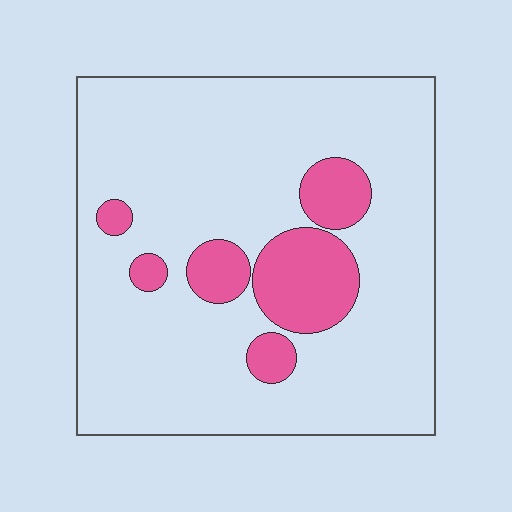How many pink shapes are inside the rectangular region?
6.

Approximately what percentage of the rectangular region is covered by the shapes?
Approximately 15%.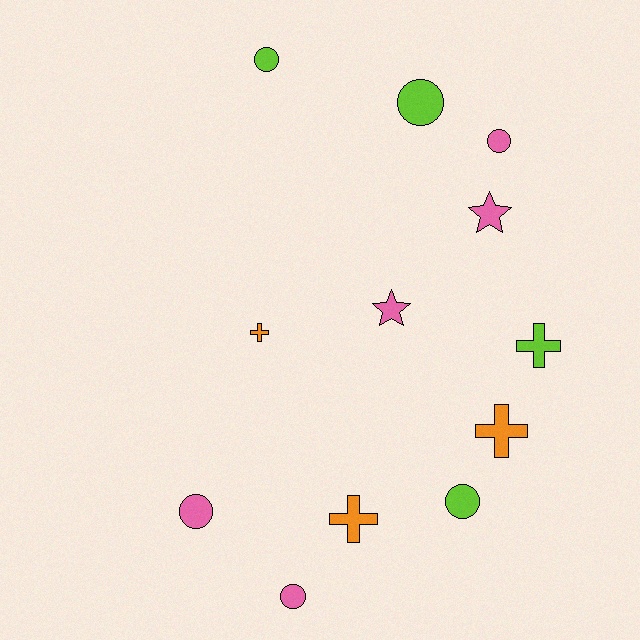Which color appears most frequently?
Pink, with 5 objects.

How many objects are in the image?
There are 12 objects.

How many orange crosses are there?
There are 3 orange crosses.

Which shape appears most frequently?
Circle, with 6 objects.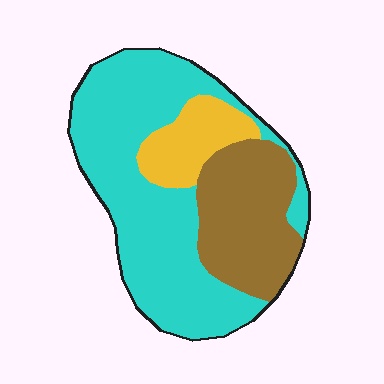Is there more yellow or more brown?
Brown.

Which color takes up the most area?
Cyan, at roughly 60%.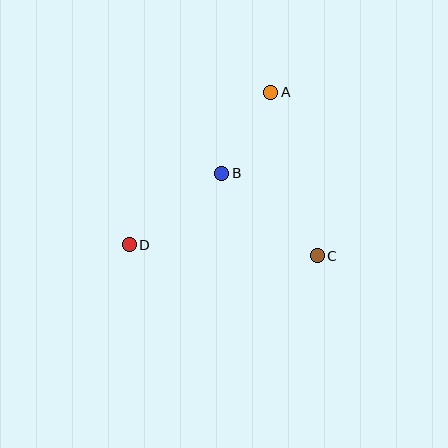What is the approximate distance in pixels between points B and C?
The distance between B and C is approximately 126 pixels.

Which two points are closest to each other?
Points A and B are closest to each other.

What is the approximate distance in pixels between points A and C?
The distance between A and C is approximately 170 pixels.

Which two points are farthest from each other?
Points A and D are farthest from each other.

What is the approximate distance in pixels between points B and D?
The distance between B and D is approximately 117 pixels.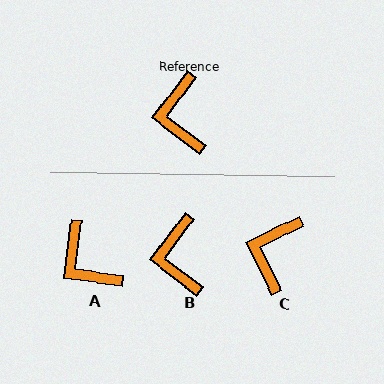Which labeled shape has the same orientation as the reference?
B.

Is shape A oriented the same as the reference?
No, it is off by about 30 degrees.